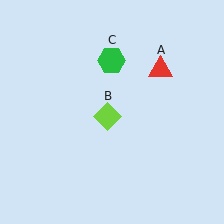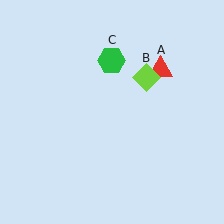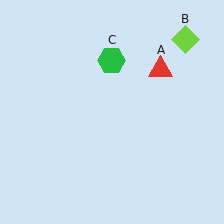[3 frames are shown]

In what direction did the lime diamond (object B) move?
The lime diamond (object B) moved up and to the right.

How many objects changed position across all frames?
1 object changed position: lime diamond (object B).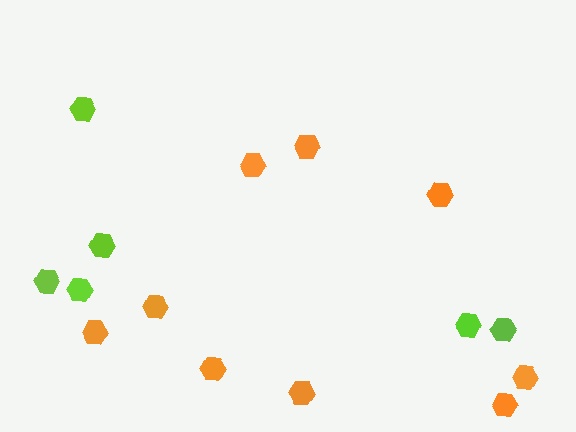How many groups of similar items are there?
There are 2 groups: one group of orange hexagons (9) and one group of lime hexagons (6).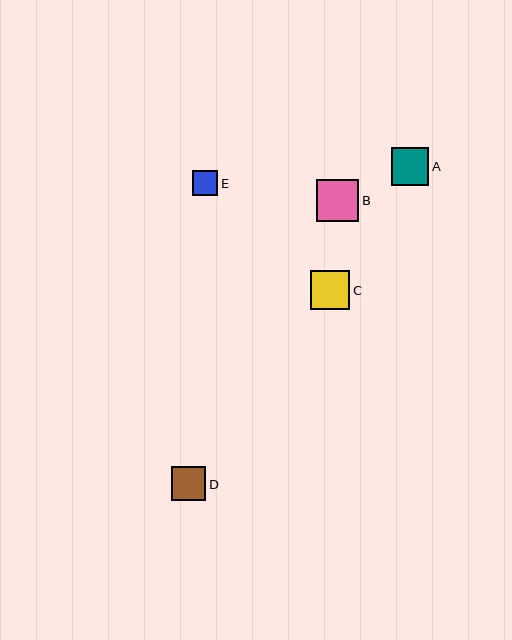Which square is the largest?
Square B is the largest with a size of approximately 42 pixels.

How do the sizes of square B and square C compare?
Square B and square C are approximately the same size.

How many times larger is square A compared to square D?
Square A is approximately 1.1 times the size of square D.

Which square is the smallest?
Square E is the smallest with a size of approximately 25 pixels.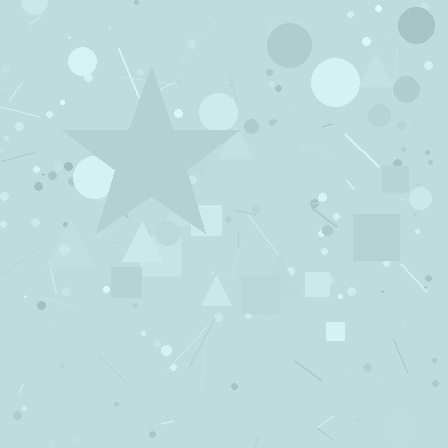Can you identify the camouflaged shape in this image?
The camouflaged shape is a star.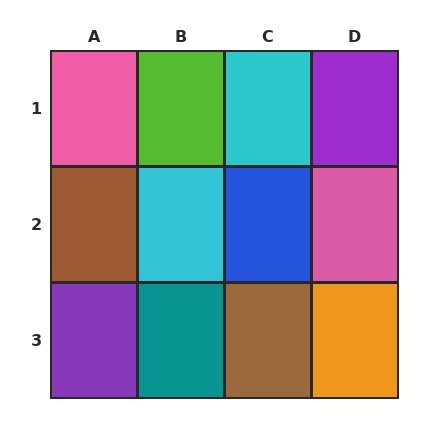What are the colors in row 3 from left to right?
Purple, teal, brown, orange.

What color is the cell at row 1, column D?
Purple.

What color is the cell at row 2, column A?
Brown.